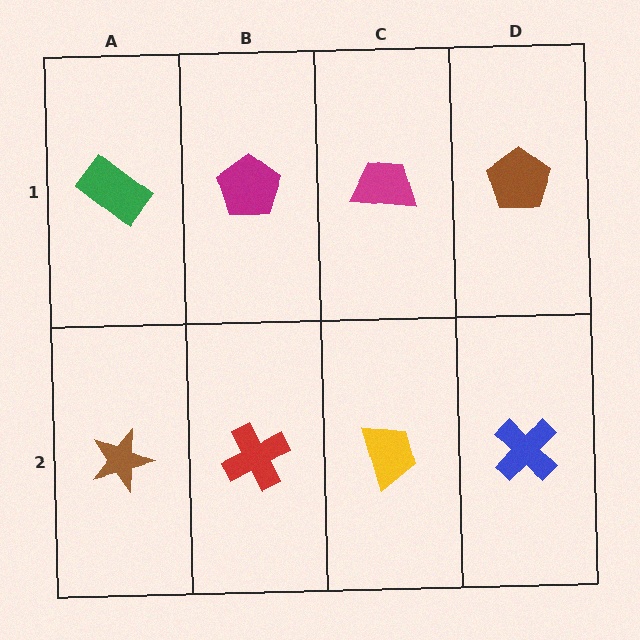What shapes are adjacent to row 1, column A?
A brown star (row 2, column A), a magenta pentagon (row 1, column B).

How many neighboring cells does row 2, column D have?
2.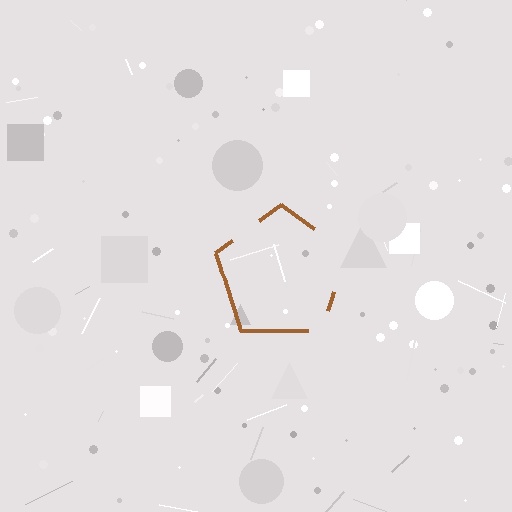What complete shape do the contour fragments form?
The contour fragments form a pentagon.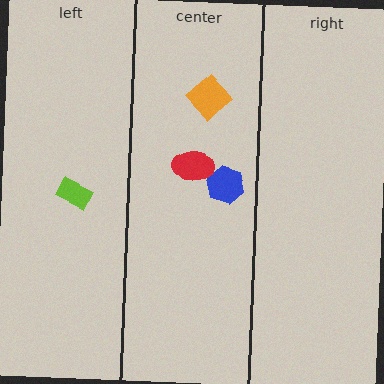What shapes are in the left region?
The lime rectangle.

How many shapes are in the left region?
1.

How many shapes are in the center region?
3.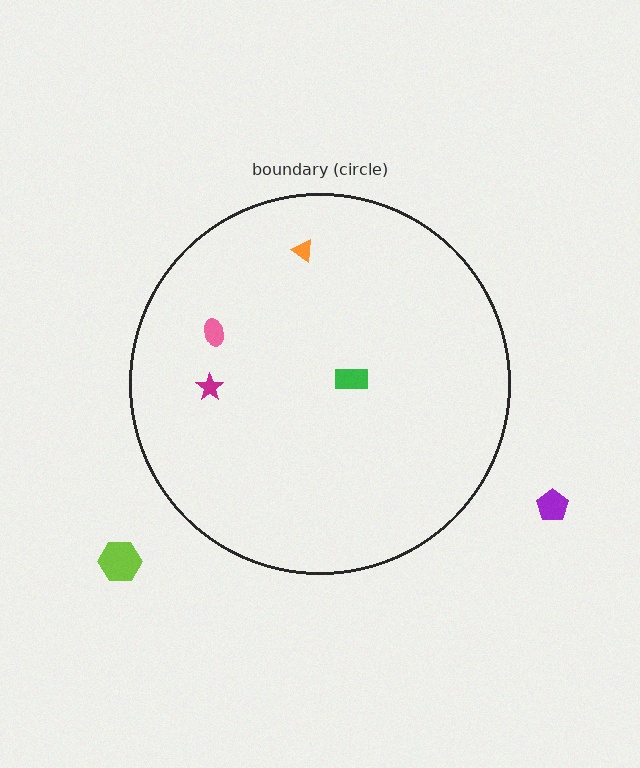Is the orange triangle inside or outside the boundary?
Inside.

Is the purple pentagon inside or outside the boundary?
Outside.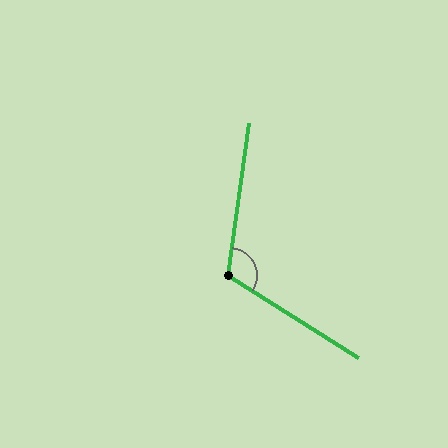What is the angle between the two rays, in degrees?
Approximately 114 degrees.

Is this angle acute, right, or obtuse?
It is obtuse.